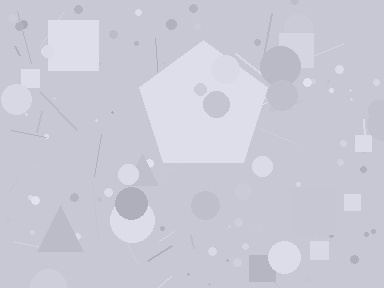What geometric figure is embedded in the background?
A pentagon is embedded in the background.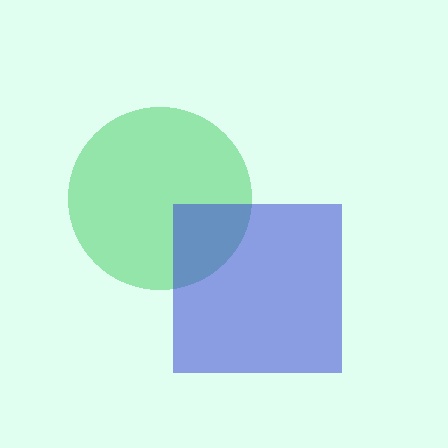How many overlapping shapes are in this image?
There are 2 overlapping shapes in the image.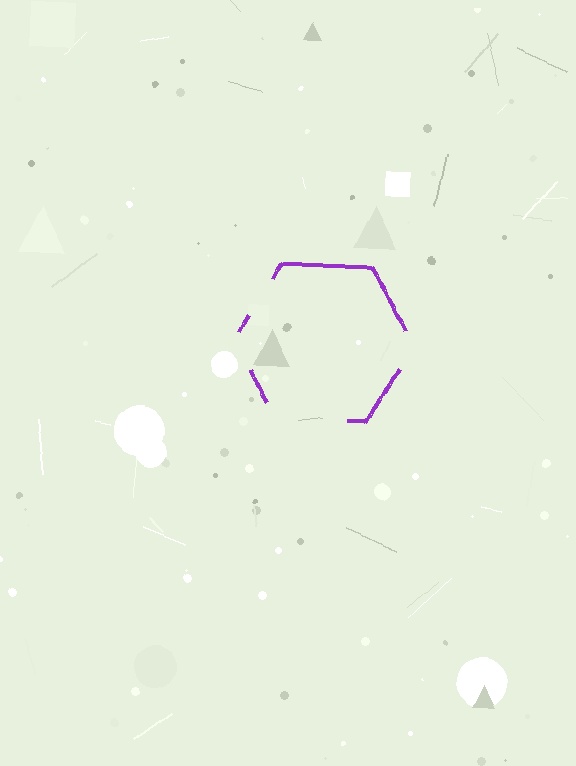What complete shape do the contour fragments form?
The contour fragments form a hexagon.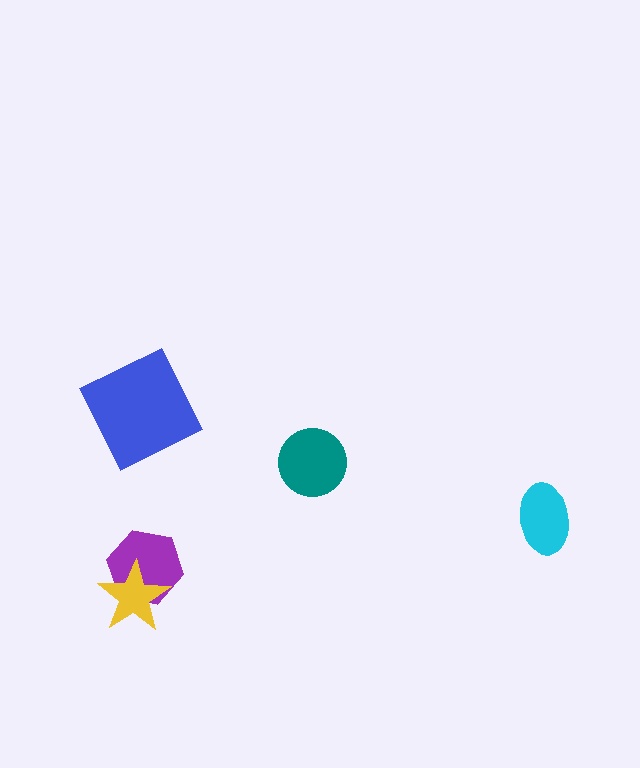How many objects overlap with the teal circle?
0 objects overlap with the teal circle.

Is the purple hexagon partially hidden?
Yes, it is partially covered by another shape.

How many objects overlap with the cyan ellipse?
0 objects overlap with the cyan ellipse.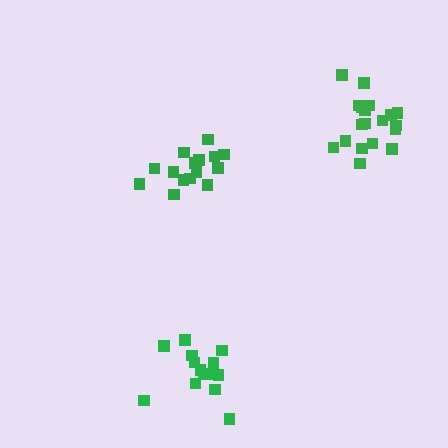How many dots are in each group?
Group 1: 15 dots, Group 2: 19 dots, Group 3: 14 dots (48 total).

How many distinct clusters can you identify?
There are 3 distinct clusters.